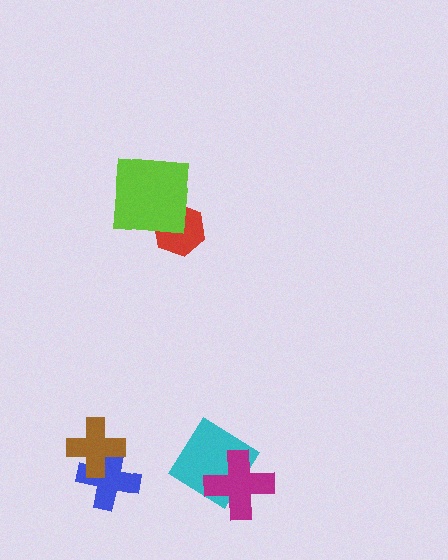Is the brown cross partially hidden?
No, no other shape covers it.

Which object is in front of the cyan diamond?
The magenta cross is in front of the cyan diamond.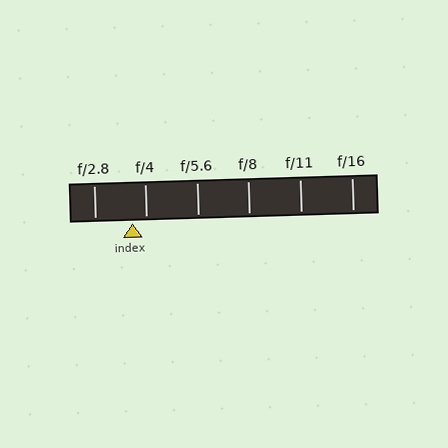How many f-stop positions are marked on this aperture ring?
There are 6 f-stop positions marked.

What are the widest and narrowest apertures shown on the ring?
The widest aperture shown is f/2.8 and the narrowest is f/16.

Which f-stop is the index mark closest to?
The index mark is closest to f/4.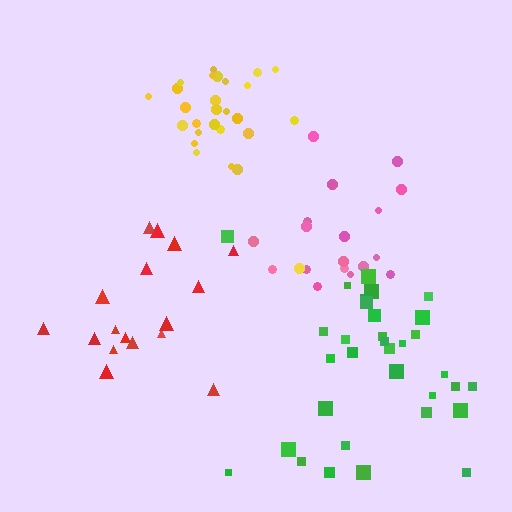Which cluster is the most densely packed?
Yellow.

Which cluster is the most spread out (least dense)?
Pink.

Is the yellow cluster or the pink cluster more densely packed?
Yellow.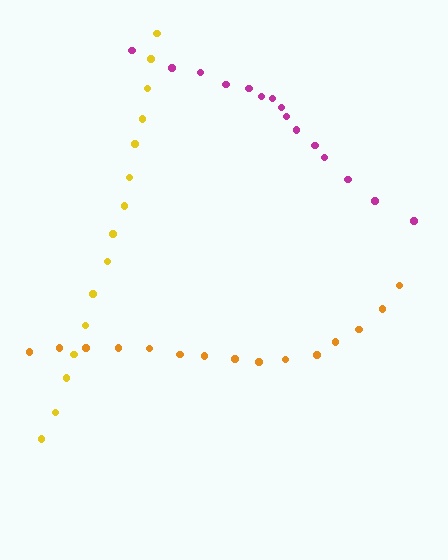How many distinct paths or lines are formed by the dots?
There are 3 distinct paths.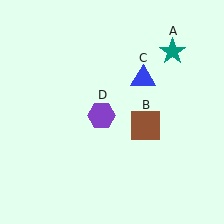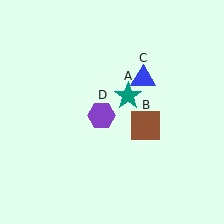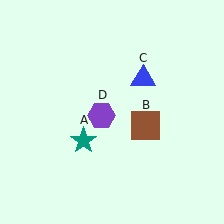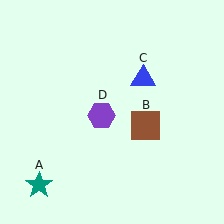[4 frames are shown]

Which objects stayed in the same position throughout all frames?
Brown square (object B) and blue triangle (object C) and purple hexagon (object D) remained stationary.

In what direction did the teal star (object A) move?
The teal star (object A) moved down and to the left.